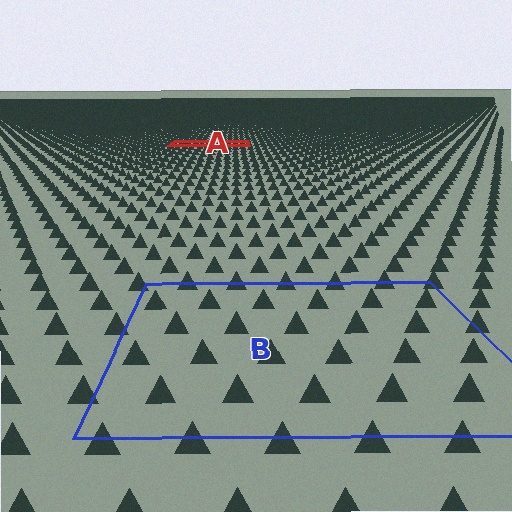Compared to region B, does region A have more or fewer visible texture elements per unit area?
Region A has more texture elements per unit area — they are packed more densely because it is farther away.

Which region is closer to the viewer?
Region B is closer. The texture elements there are larger and more spread out.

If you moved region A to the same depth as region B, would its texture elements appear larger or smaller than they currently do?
They would appear larger. At a closer depth, the same texture elements are projected at a bigger on-screen size.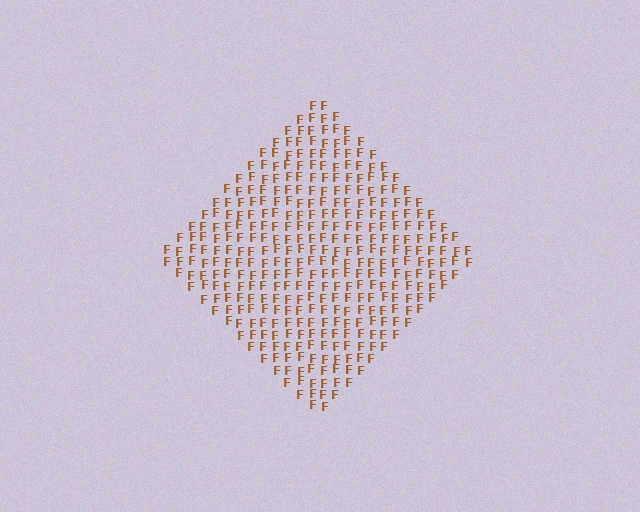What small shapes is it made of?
It is made of small letter F's.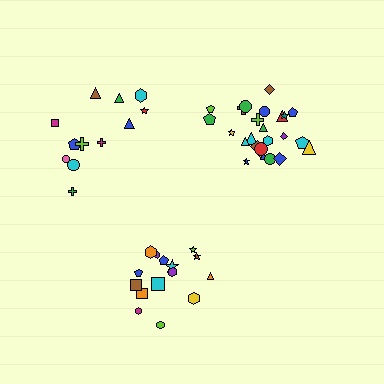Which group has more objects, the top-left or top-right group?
The top-right group.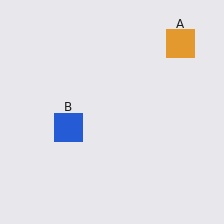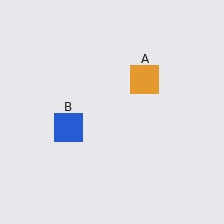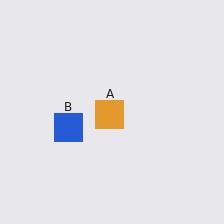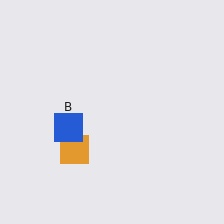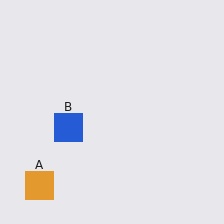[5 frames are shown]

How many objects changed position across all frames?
1 object changed position: orange square (object A).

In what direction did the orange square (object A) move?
The orange square (object A) moved down and to the left.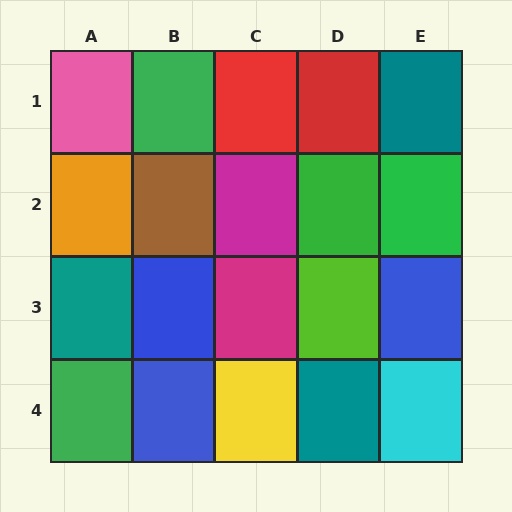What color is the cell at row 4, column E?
Cyan.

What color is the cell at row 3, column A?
Teal.